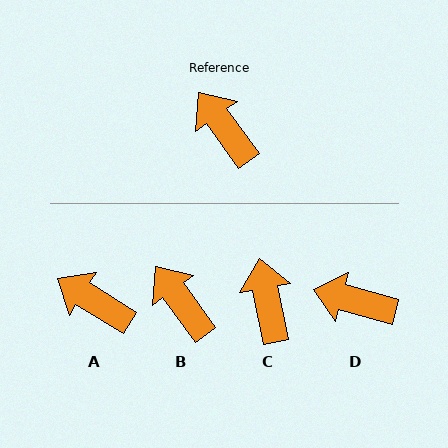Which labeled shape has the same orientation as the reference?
B.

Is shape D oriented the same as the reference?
No, it is off by about 39 degrees.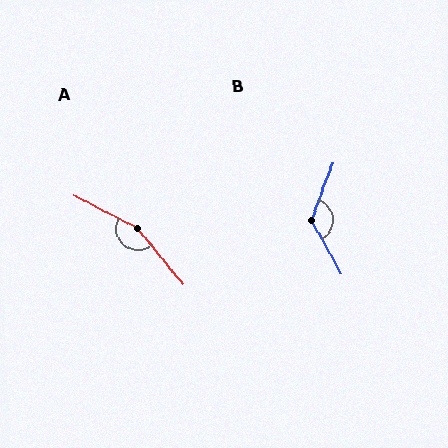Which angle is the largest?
A, at approximately 156 degrees.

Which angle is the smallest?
B, at approximately 130 degrees.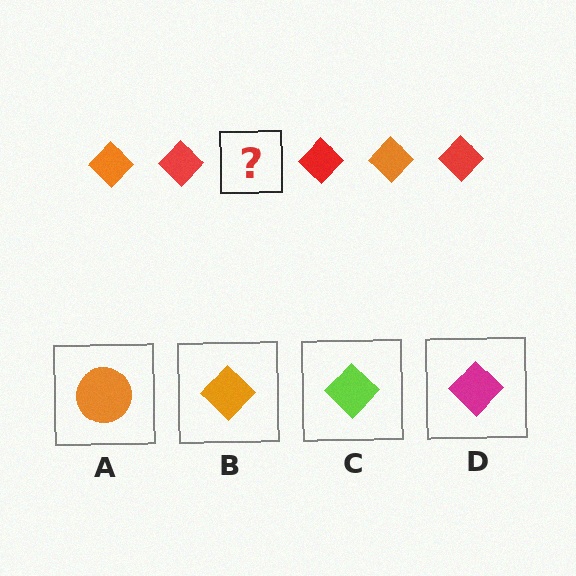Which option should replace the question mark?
Option B.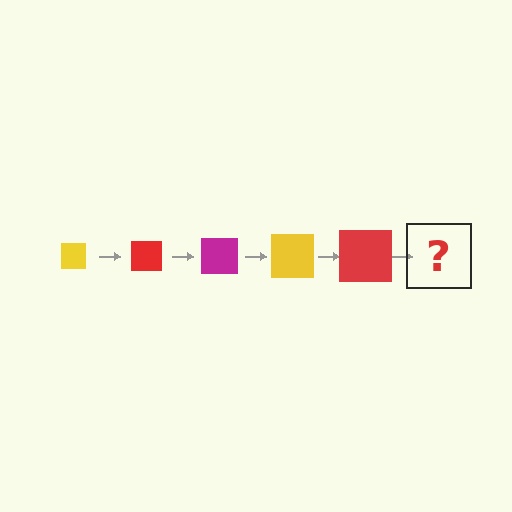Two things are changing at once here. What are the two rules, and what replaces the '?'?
The two rules are that the square grows larger each step and the color cycles through yellow, red, and magenta. The '?' should be a magenta square, larger than the previous one.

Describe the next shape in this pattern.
It should be a magenta square, larger than the previous one.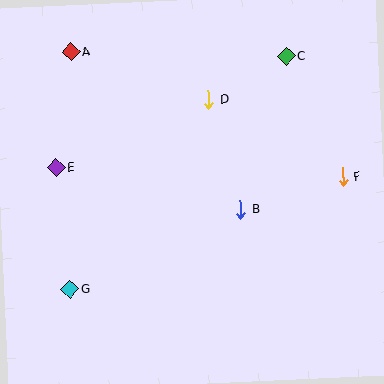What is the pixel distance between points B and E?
The distance between B and E is 189 pixels.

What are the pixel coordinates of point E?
Point E is at (56, 168).